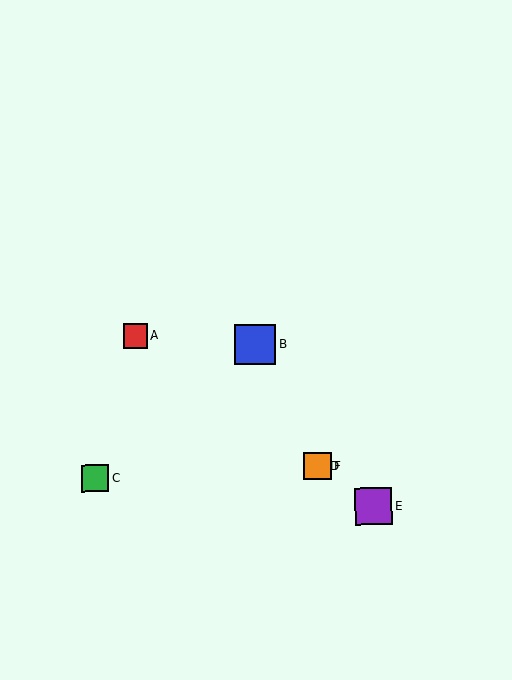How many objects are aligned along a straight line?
4 objects (A, D, E, F) are aligned along a straight line.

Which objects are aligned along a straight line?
Objects A, D, E, F are aligned along a straight line.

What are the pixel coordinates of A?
Object A is at (135, 336).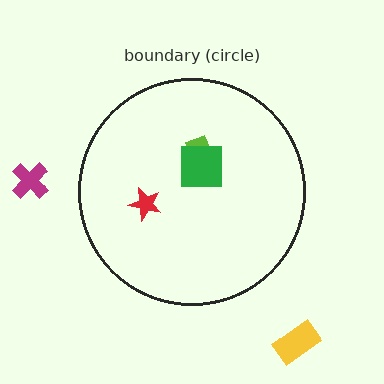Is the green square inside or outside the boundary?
Inside.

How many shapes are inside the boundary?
3 inside, 2 outside.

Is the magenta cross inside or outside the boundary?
Outside.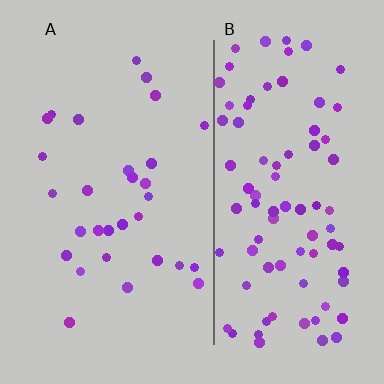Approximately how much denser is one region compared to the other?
Approximately 2.9× — region B over region A.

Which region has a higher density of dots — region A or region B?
B (the right).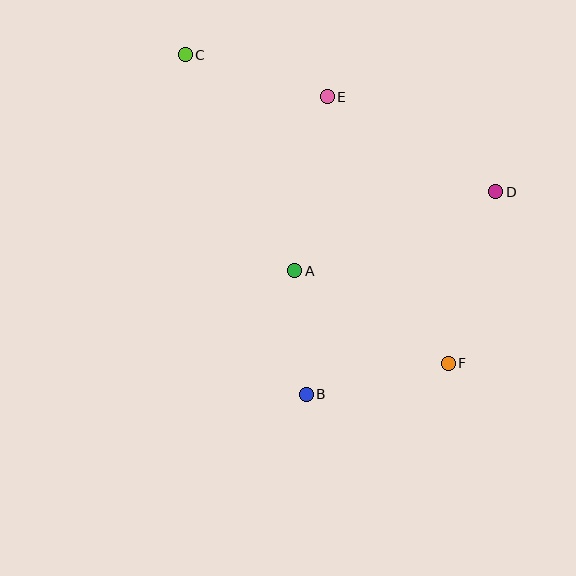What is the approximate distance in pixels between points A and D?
The distance between A and D is approximately 216 pixels.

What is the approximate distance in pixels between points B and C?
The distance between B and C is approximately 360 pixels.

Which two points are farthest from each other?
Points C and F are farthest from each other.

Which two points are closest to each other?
Points A and B are closest to each other.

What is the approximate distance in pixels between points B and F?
The distance between B and F is approximately 145 pixels.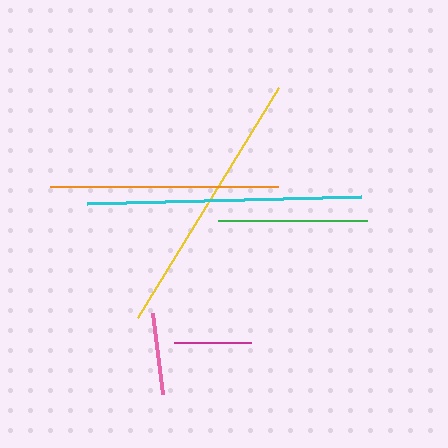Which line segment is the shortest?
The magenta line is the shortest at approximately 77 pixels.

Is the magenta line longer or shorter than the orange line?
The orange line is longer than the magenta line.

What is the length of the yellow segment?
The yellow segment is approximately 270 pixels long.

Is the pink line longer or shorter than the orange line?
The orange line is longer than the pink line.